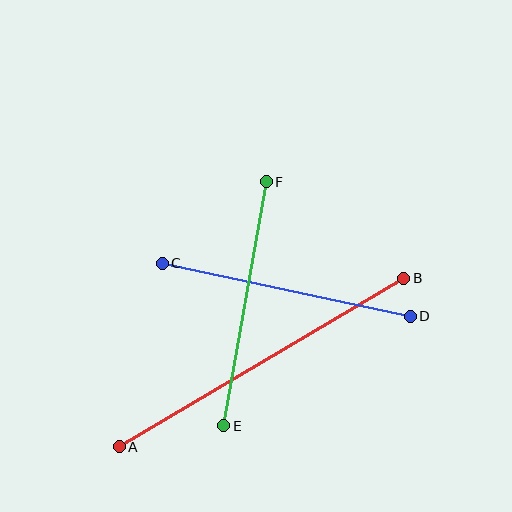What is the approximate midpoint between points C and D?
The midpoint is at approximately (286, 290) pixels.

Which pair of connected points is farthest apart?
Points A and B are farthest apart.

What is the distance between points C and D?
The distance is approximately 254 pixels.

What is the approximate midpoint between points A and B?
The midpoint is at approximately (261, 363) pixels.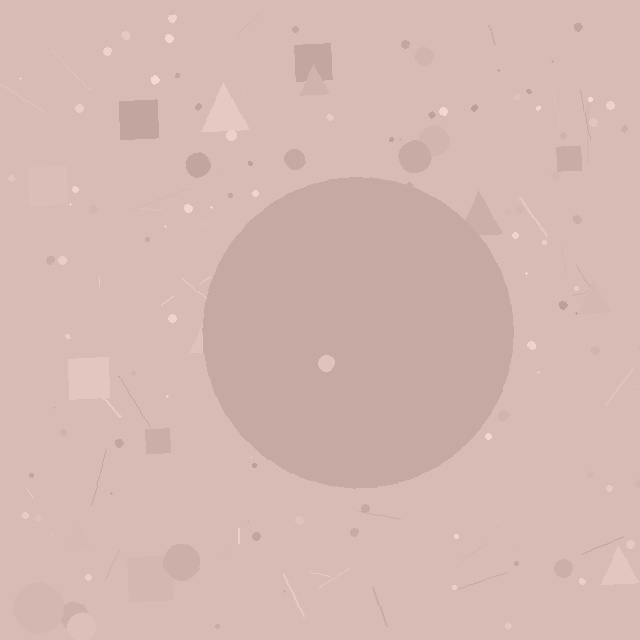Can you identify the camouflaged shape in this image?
The camouflaged shape is a circle.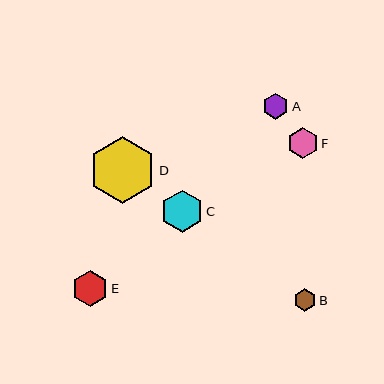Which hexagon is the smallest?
Hexagon B is the smallest with a size of approximately 23 pixels.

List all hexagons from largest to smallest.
From largest to smallest: D, C, E, F, A, B.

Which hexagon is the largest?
Hexagon D is the largest with a size of approximately 67 pixels.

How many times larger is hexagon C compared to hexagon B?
Hexagon C is approximately 1.9 times the size of hexagon B.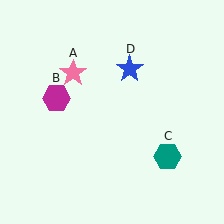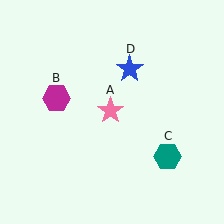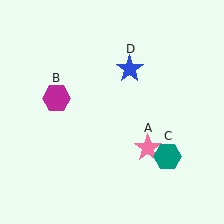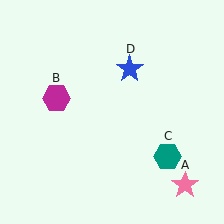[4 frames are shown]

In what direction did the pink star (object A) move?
The pink star (object A) moved down and to the right.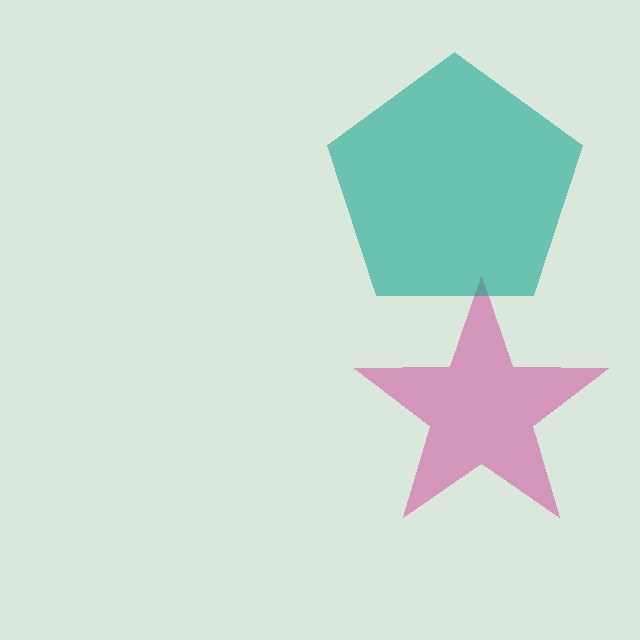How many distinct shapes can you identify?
There are 2 distinct shapes: a magenta star, a teal pentagon.